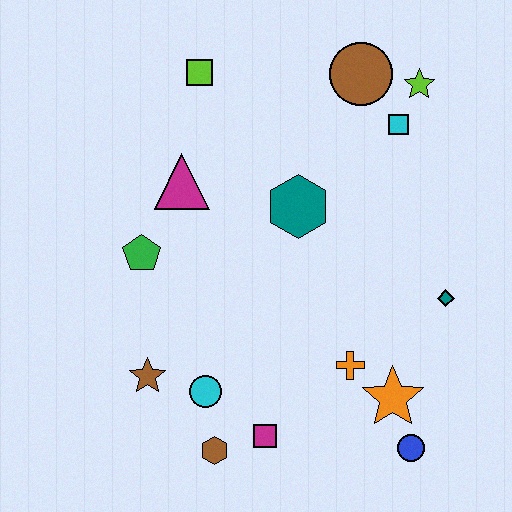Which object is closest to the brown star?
The cyan circle is closest to the brown star.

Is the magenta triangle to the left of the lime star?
Yes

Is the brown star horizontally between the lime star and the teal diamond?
No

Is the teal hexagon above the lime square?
No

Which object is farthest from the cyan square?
The brown hexagon is farthest from the cyan square.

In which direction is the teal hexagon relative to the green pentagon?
The teal hexagon is to the right of the green pentagon.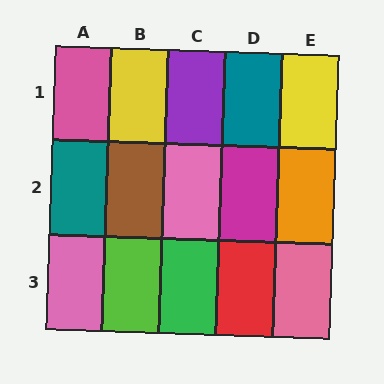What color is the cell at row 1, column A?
Pink.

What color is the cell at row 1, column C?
Purple.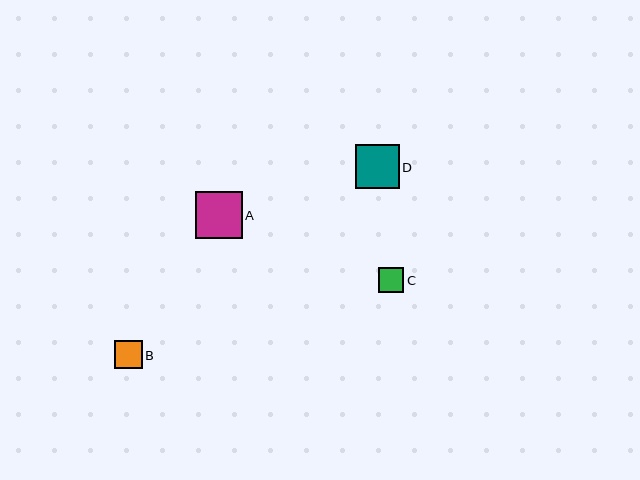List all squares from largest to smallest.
From largest to smallest: A, D, B, C.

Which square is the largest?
Square A is the largest with a size of approximately 47 pixels.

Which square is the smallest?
Square C is the smallest with a size of approximately 25 pixels.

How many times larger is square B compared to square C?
Square B is approximately 1.1 times the size of square C.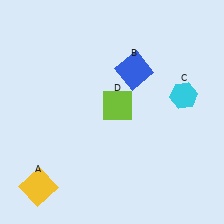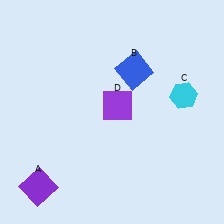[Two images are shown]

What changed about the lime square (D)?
In Image 1, D is lime. In Image 2, it changed to purple.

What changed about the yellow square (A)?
In Image 1, A is yellow. In Image 2, it changed to purple.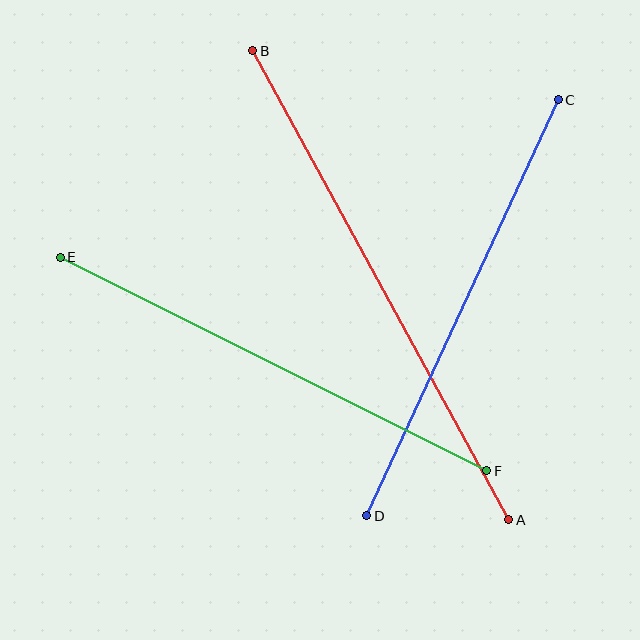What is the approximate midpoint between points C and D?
The midpoint is at approximately (463, 308) pixels.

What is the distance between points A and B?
The distance is approximately 534 pixels.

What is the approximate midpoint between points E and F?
The midpoint is at approximately (274, 364) pixels.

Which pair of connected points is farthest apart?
Points A and B are farthest apart.